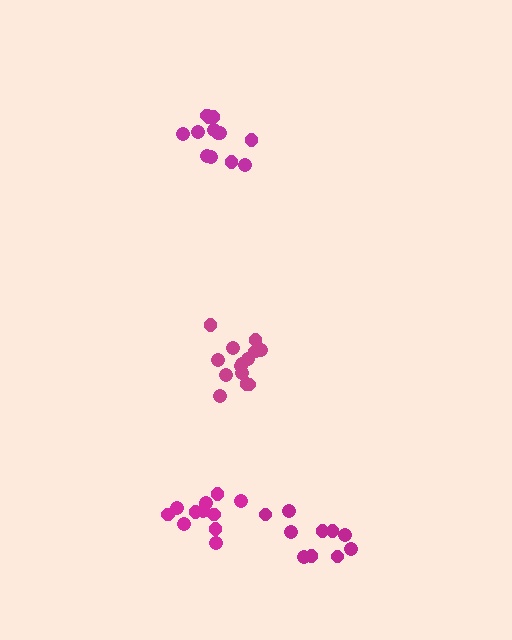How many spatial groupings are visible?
There are 4 spatial groupings.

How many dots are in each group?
Group 1: 11 dots, Group 2: 13 dots, Group 3: 10 dots, Group 4: 14 dots (48 total).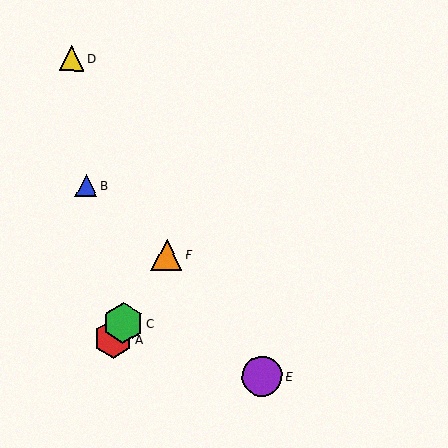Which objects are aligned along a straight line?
Objects A, C, F are aligned along a straight line.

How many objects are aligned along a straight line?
3 objects (A, C, F) are aligned along a straight line.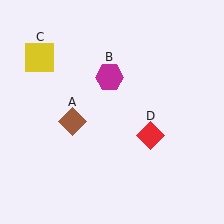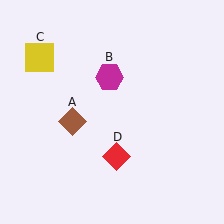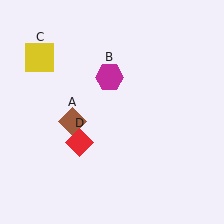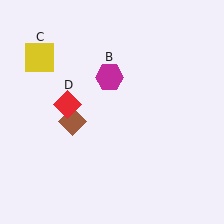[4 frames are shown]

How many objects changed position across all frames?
1 object changed position: red diamond (object D).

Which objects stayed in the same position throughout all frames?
Brown diamond (object A) and magenta hexagon (object B) and yellow square (object C) remained stationary.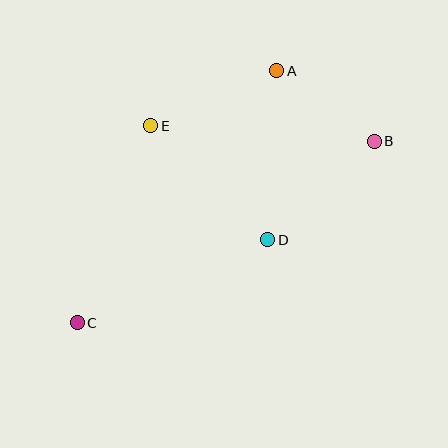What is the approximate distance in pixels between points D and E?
The distance between D and E is approximately 163 pixels.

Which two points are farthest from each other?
Points B and C are farthest from each other.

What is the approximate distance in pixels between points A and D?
The distance between A and D is approximately 169 pixels.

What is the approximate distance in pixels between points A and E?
The distance between A and E is approximately 138 pixels.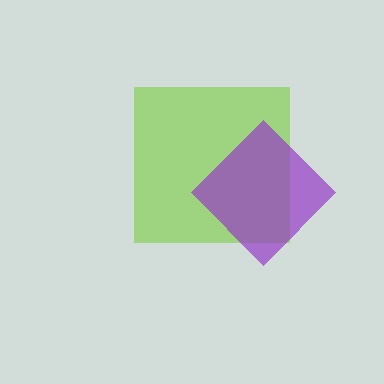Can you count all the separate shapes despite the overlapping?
Yes, there are 2 separate shapes.